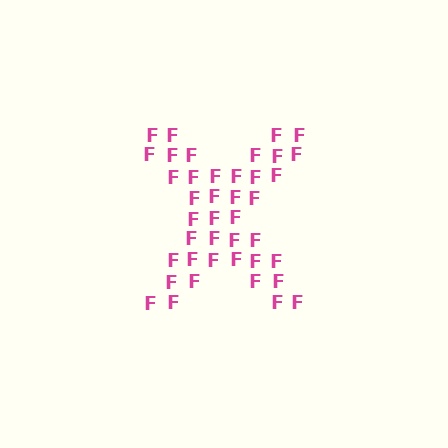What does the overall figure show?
The overall figure shows the letter X.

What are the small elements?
The small elements are letter F's.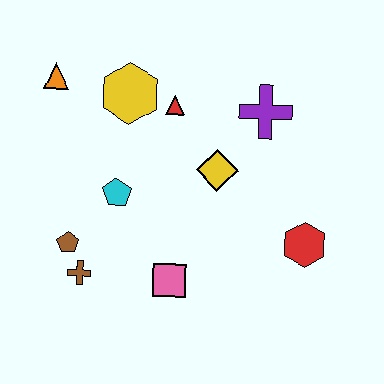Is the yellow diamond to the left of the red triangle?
No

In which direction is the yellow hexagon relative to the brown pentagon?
The yellow hexagon is above the brown pentagon.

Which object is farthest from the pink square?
The orange triangle is farthest from the pink square.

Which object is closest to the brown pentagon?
The brown cross is closest to the brown pentagon.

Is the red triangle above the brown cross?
Yes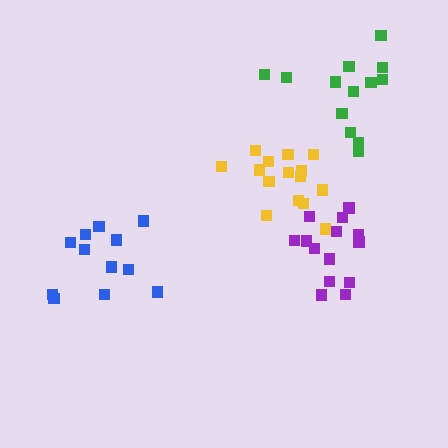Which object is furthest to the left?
The blue cluster is leftmost.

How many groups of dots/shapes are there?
There are 4 groups.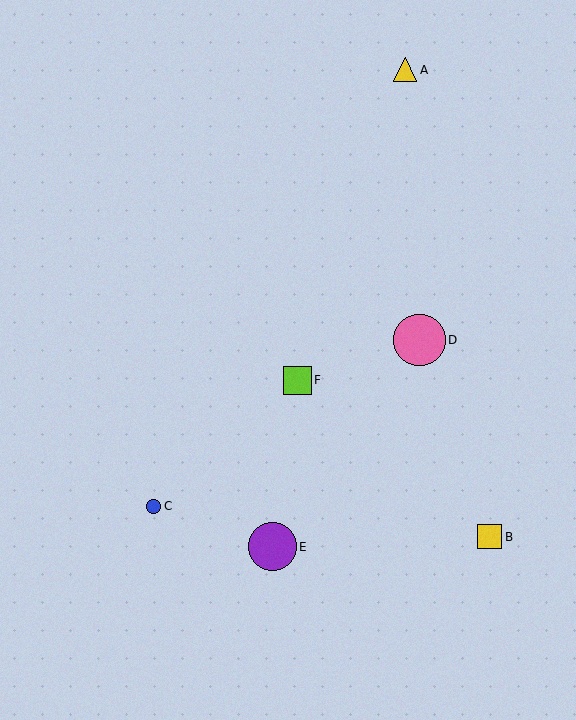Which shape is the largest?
The pink circle (labeled D) is the largest.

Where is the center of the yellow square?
The center of the yellow square is at (490, 537).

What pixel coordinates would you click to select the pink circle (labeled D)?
Click at (419, 340) to select the pink circle D.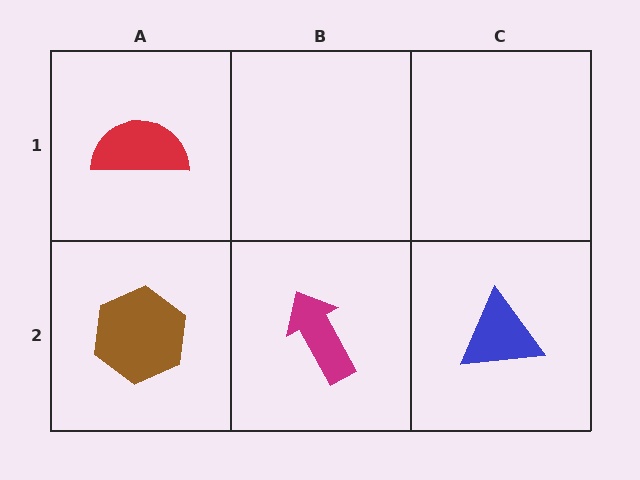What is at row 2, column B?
A magenta arrow.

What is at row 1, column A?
A red semicircle.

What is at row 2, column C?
A blue triangle.